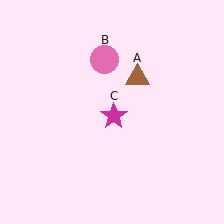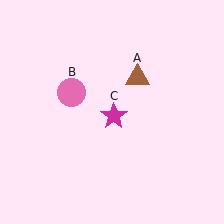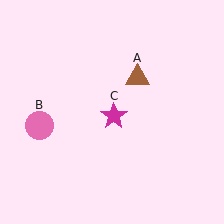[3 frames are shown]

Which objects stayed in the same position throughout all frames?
Brown triangle (object A) and magenta star (object C) remained stationary.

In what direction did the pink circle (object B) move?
The pink circle (object B) moved down and to the left.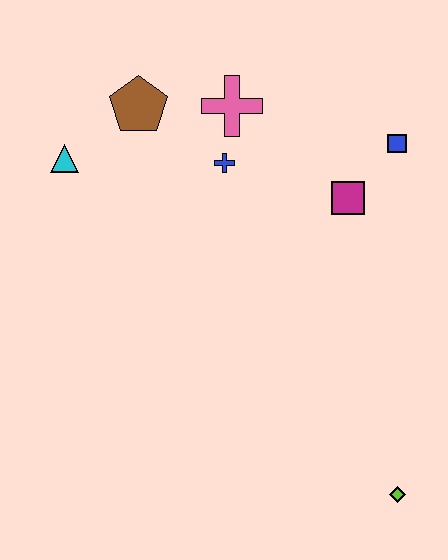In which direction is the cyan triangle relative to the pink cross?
The cyan triangle is to the left of the pink cross.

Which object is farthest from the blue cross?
The lime diamond is farthest from the blue cross.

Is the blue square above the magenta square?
Yes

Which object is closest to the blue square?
The magenta square is closest to the blue square.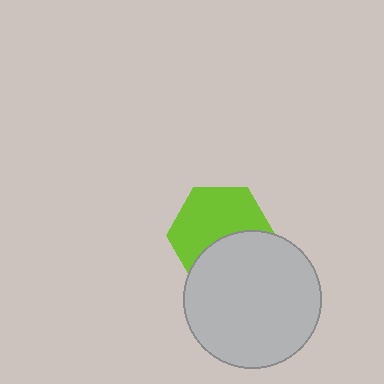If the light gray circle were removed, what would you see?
You would see the complete lime hexagon.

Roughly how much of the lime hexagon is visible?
About half of it is visible (roughly 60%).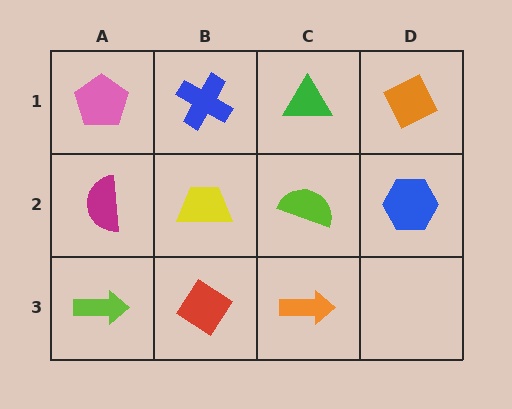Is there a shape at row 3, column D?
No, that cell is empty.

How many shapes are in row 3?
3 shapes.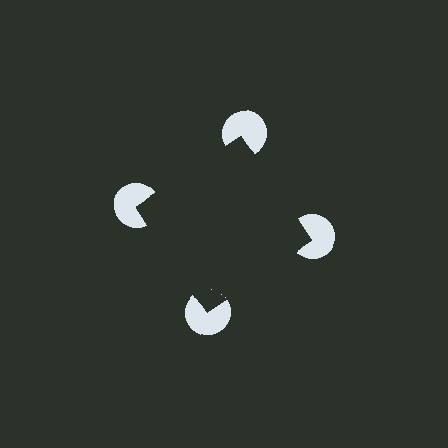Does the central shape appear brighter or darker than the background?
It typically appears slightly darker than the background, even though no actual brightness change is drawn.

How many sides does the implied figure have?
4 sides.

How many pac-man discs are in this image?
There are 4 — one at each vertex of the illusory square.